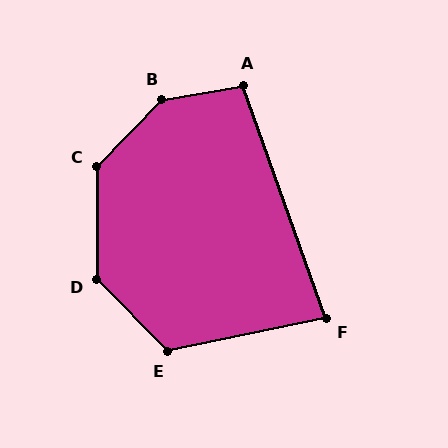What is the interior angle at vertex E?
Approximately 123 degrees (obtuse).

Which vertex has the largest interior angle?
B, at approximately 143 degrees.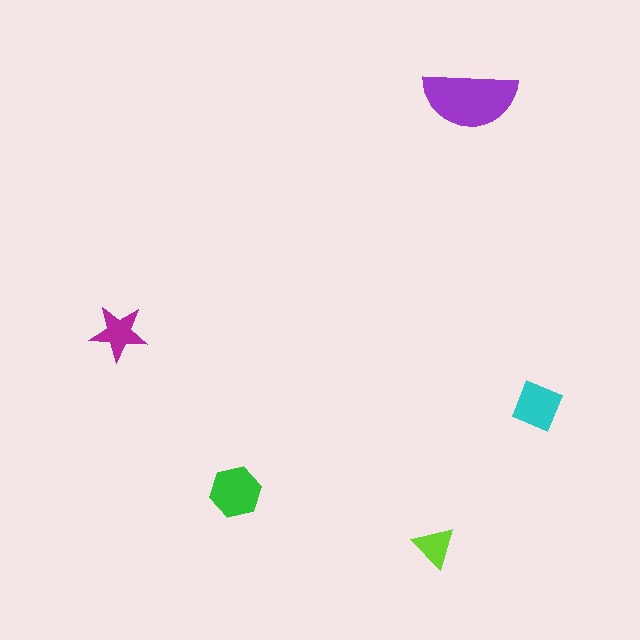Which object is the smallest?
The lime triangle.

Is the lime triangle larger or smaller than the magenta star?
Smaller.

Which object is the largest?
The purple semicircle.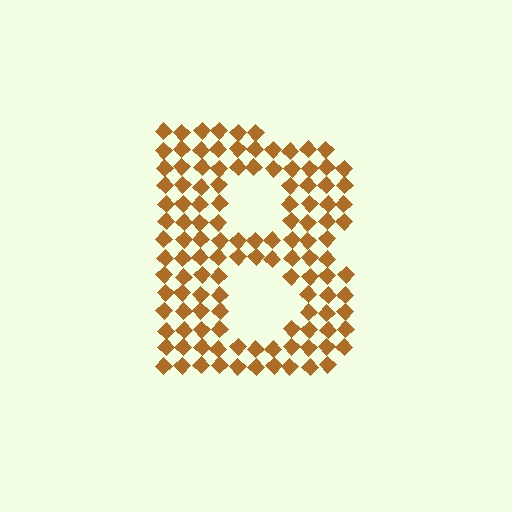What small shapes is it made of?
It is made of small diamonds.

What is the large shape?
The large shape is the letter B.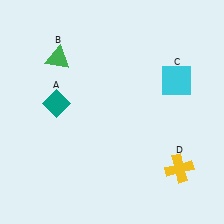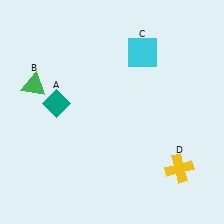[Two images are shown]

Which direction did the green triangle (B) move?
The green triangle (B) moved down.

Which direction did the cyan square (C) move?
The cyan square (C) moved left.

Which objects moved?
The objects that moved are: the green triangle (B), the cyan square (C).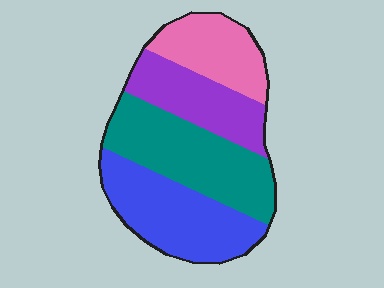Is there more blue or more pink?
Blue.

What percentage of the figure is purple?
Purple covers roughly 20% of the figure.